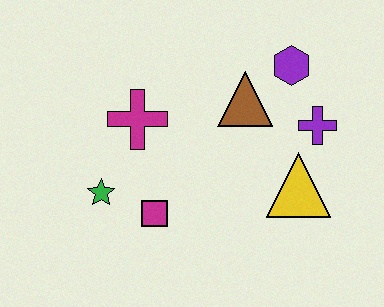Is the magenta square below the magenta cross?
Yes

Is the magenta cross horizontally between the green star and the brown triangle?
Yes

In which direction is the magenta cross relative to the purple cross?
The magenta cross is to the left of the purple cross.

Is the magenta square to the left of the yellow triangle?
Yes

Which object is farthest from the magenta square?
The purple hexagon is farthest from the magenta square.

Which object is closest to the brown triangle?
The purple hexagon is closest to the brown triangle.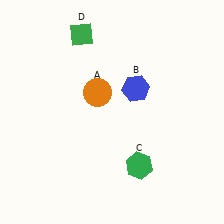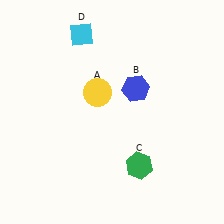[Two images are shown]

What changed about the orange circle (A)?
In Image 1, A is orange. In Image 2, it changed to yellow.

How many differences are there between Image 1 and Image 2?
There are 2 differences between the two images.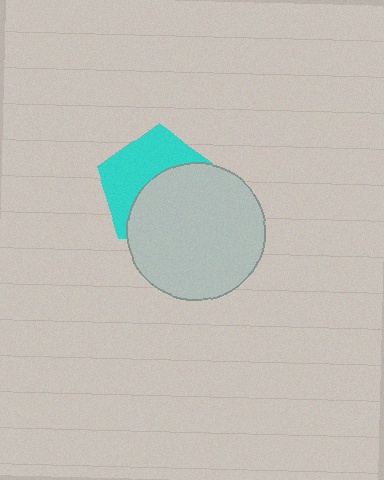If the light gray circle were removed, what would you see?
You would see the complete cyan pentagon.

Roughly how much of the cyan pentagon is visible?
About half of it is visible (roughly 46%).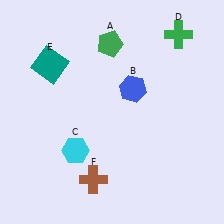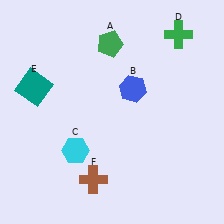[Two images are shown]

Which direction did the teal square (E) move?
The teal square (E) moved down.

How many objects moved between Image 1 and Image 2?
1 object moved between the two images.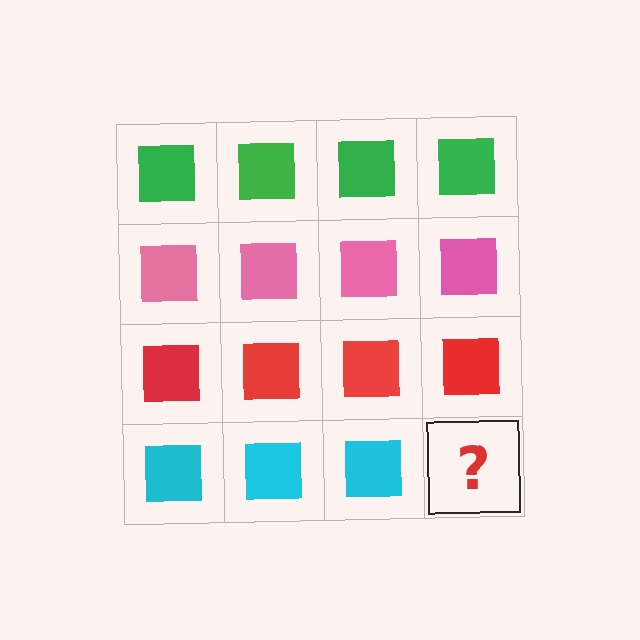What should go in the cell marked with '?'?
The missing cell should contain a cyan square.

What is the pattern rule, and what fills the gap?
The rule is that each row has a consistent color. The gap should be filled with a cyan square.